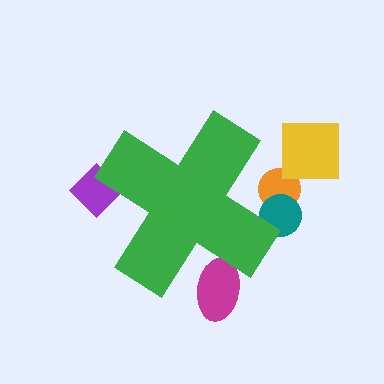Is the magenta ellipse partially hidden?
Yes, the magenta ellipse is partially hidden behind the green cross.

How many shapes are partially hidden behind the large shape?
4 shapes are partially hidden.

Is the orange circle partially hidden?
Yes, the orange circle is partially hidden behind the green cross.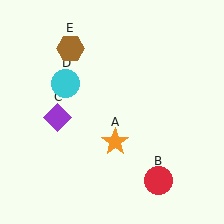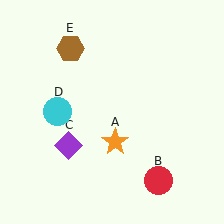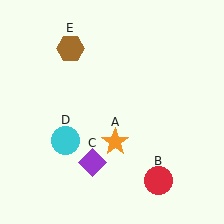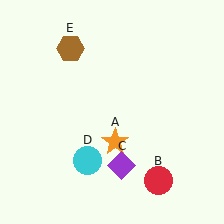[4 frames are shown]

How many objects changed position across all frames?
2 objects changed position: purple diamond (object C), cyan circle (object D).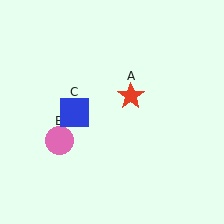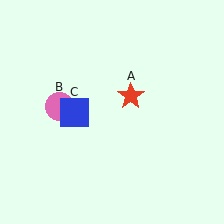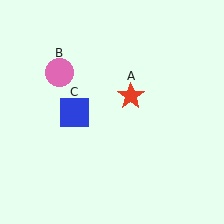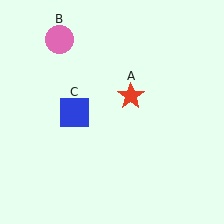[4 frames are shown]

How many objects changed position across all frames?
1 object changed position: pink circle (object B).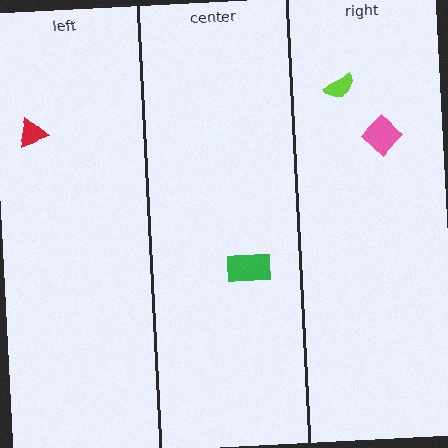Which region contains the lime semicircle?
The right region.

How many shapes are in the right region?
2.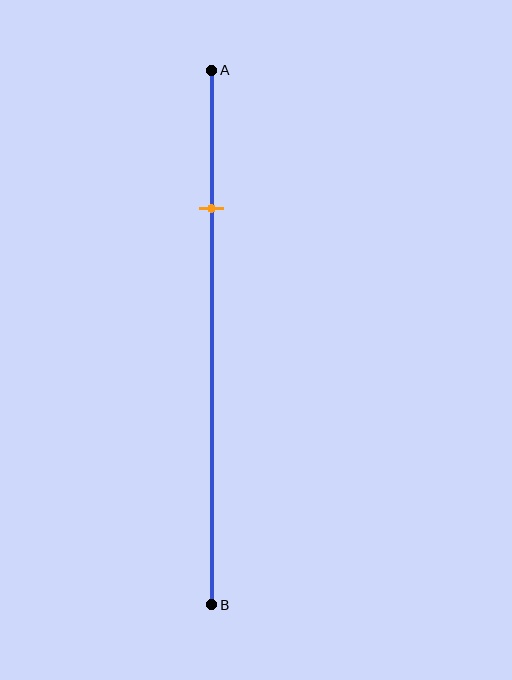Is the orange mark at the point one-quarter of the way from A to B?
Yes, the mark is approximately at the one-quarter point.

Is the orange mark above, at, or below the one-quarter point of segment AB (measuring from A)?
The orange mark is approximately at the one-quarter point of segment AB.